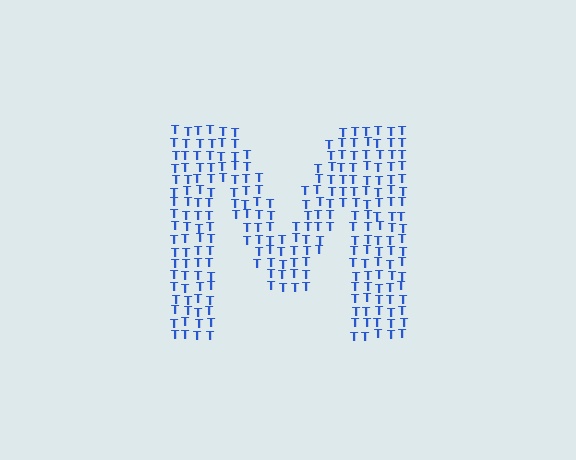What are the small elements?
The small elements are letter T's.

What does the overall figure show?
The overall figure shows the letter M.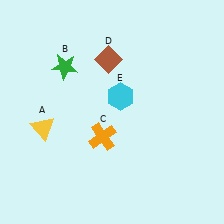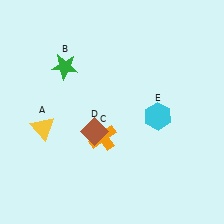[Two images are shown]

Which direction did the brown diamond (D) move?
The brown diamond (D) moved down.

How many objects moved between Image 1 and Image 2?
2 objects moved between the two images.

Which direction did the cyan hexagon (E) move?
The cyan hexagon (E) moved right.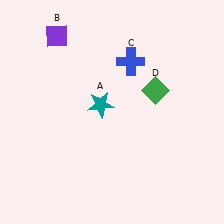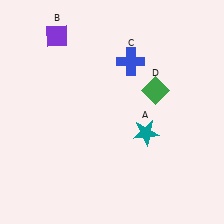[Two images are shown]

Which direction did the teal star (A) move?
The teal star (A) moved right.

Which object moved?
The teal star (A) moved right.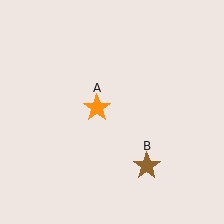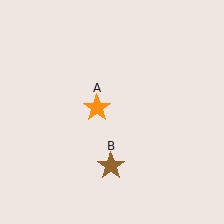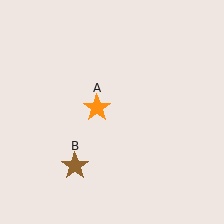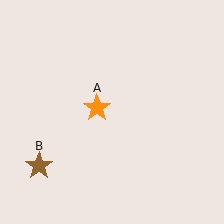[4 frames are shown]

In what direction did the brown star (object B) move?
The brown star (object B) moved left.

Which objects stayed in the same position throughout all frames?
Orange star (object A) remained stationary.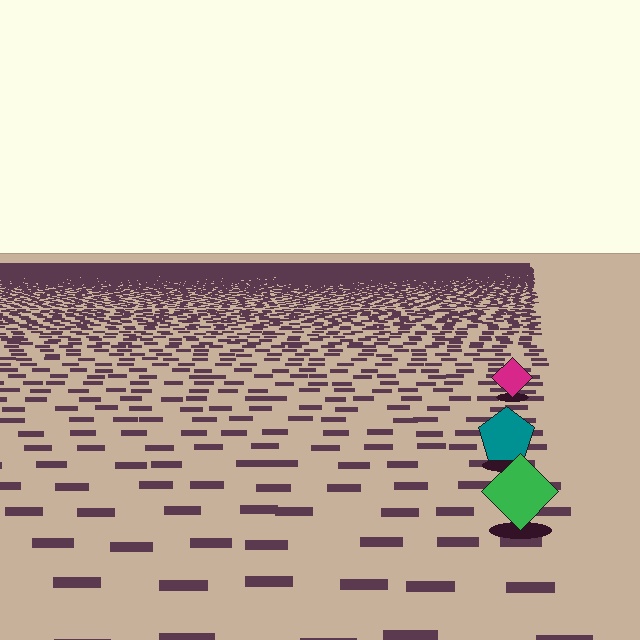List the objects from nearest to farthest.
From nearest to farthest: the green diamond, the teal pentagon, the magenta diamond.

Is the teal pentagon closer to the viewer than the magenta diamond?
Yes. The teal pentagon is closer — you can tell from the texture gradient: the ground texture is coarser near it.